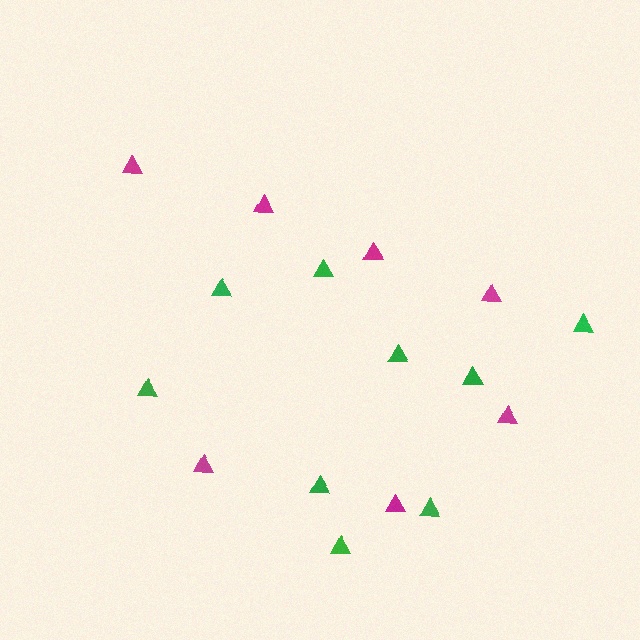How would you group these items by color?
There are 2 groups: one group of magenta triangles (7) and one group of green triangles (9).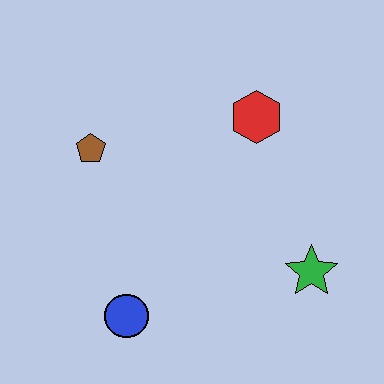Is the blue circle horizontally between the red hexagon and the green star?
No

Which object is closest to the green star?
The red hexagon is closest to the green star.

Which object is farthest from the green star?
The brown pentagon is farthest from the green star.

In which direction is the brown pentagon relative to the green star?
The brown pentagon is to the left of the green star.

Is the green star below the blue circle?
No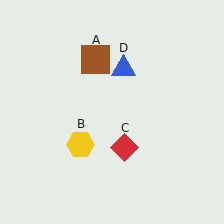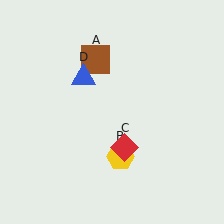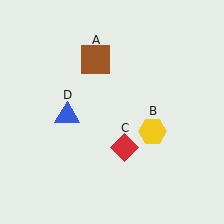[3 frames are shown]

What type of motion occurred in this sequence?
The yellow hexagon (object B), blue triangle (object D) rotated counterclockwise around the center of the scene.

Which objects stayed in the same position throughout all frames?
Brown square (object A) and red diamond (object C) remained stationary.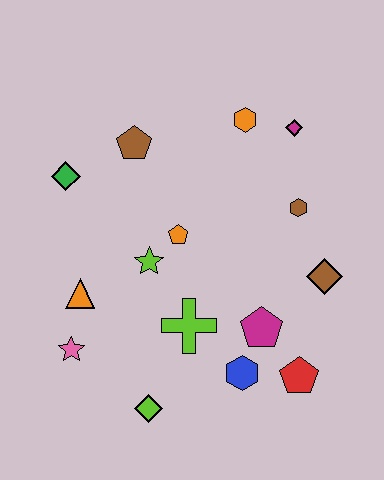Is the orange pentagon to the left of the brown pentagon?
No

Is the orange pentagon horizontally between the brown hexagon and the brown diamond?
No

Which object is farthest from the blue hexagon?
The green diamond is farthest from the blue hexagon.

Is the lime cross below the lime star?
Yes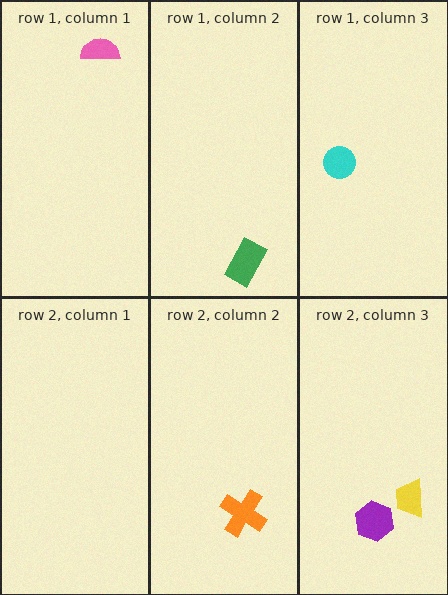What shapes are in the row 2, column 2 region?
The orange cross.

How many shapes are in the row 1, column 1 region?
1.